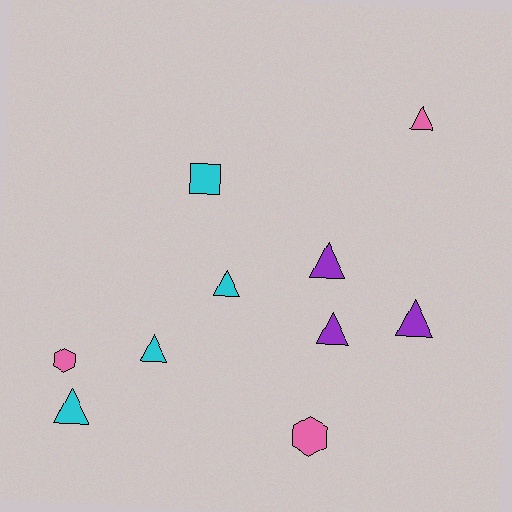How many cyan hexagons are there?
There are no cyan hexagons.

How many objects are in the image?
There are 10 objects.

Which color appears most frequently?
Cyan, with 4 objects.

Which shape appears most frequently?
Triangle, with 7 objects.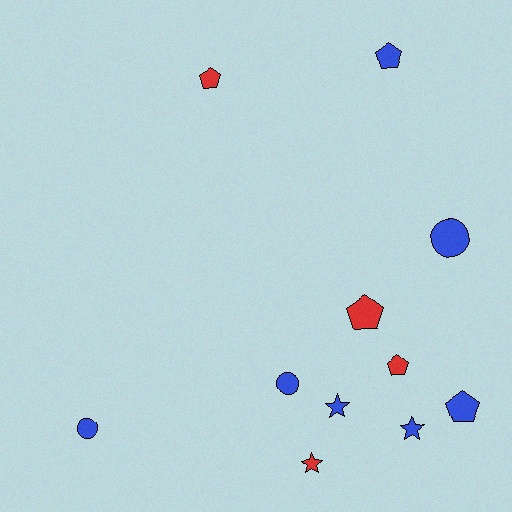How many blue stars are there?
There are 2 blue stars.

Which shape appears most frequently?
Pentagon, with 5 objects.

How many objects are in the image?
There are 11 objects.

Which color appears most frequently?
Blue, with 7 objects.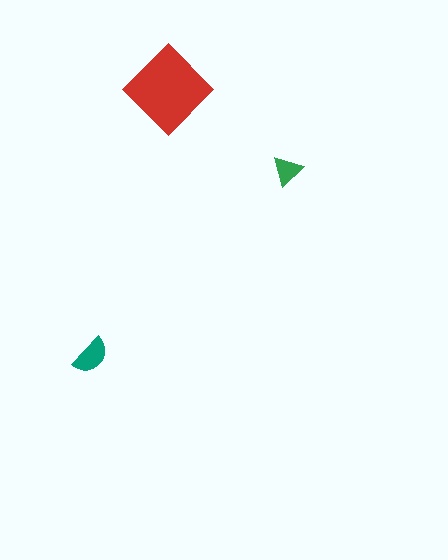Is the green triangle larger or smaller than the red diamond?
Smaller.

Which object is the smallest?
The green triangle.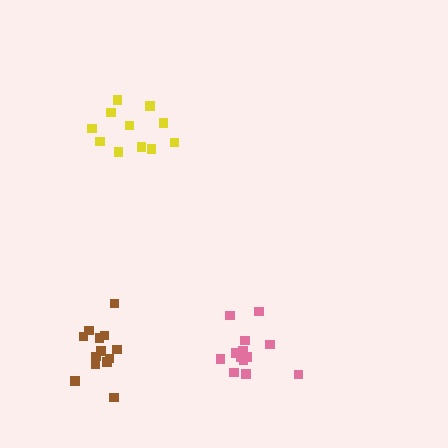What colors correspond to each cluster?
The clusters are colored: brown, pink, yellow.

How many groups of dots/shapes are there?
There are 3 groups.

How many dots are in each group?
Group 1: 13 dots, Group 2: 13 dots, Group 3: 11 dots (37 total).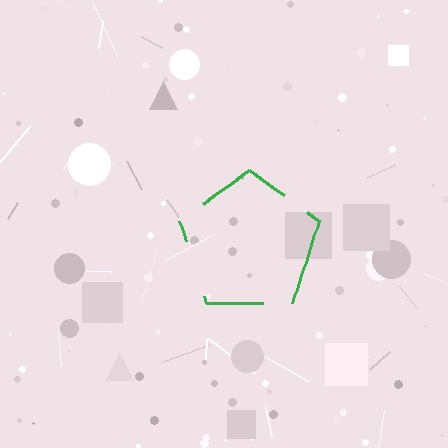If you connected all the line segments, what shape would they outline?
They would outline a pentagon.